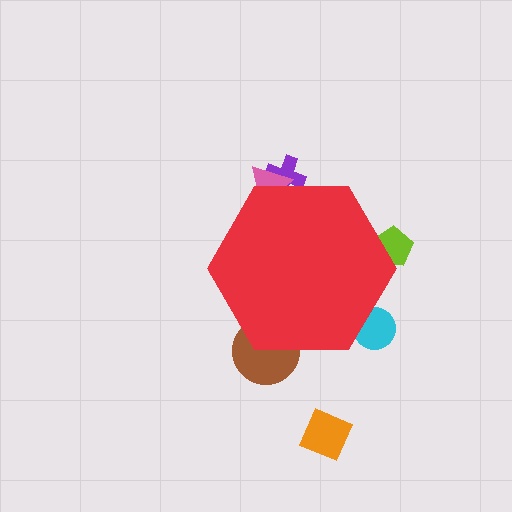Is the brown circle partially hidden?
Yes, the brown circle is partially hidden behind the red hexagon.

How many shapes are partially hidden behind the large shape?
5 shapes are partially hidden.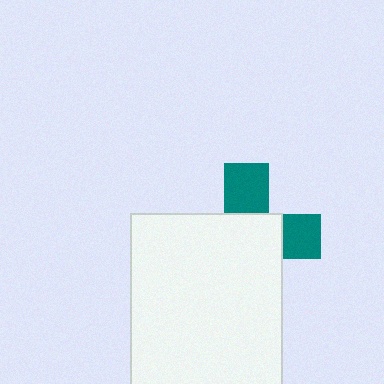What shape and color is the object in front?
The object in front is a white rectangle.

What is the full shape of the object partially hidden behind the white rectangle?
The partially hidden object is a teal cross.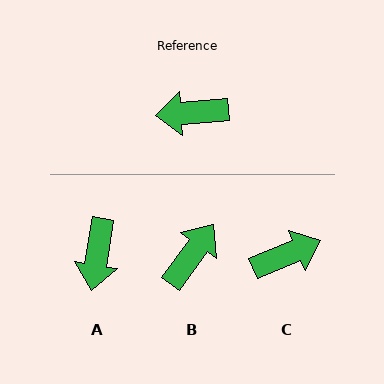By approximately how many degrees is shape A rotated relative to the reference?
Approximately 76 degrees counter-clockwise.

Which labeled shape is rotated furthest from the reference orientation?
C, about 162 degrees away.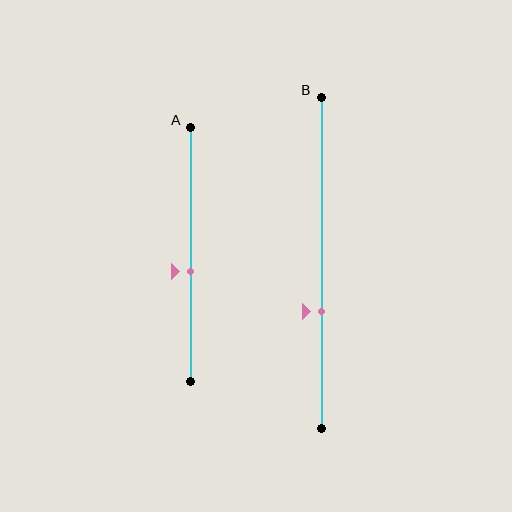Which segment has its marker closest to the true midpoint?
Segment A has its marker closest to the true midpoint.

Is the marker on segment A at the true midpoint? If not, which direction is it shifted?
No, the marker on segment A is shifted downward by about 7% of the segment length.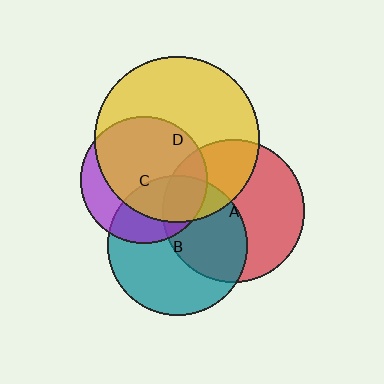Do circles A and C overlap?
Yes.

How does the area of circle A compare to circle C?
Approximately 1.3 times.